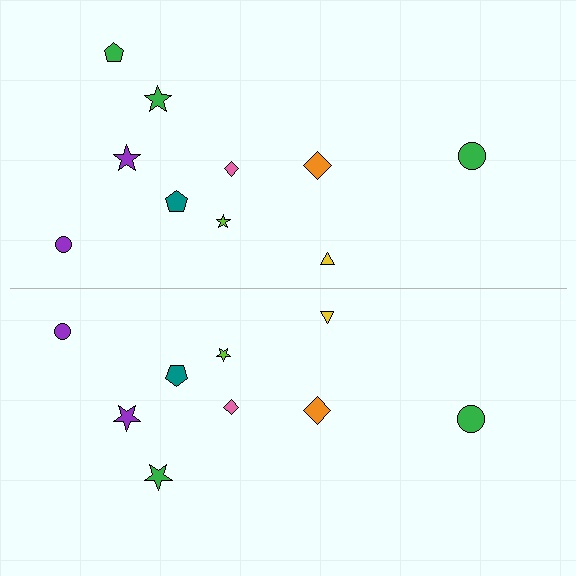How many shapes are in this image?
There are 19 shapes in this image.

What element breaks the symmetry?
A green pentagon is missing from the bottom side.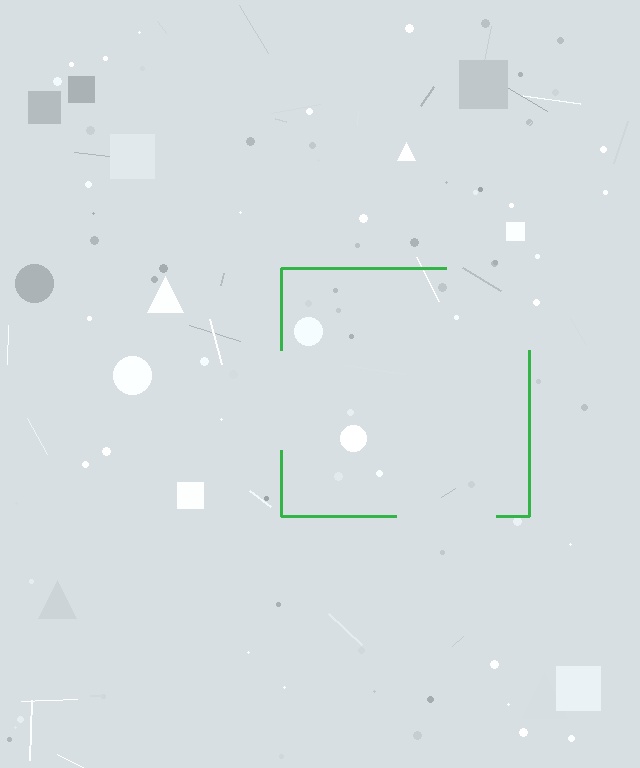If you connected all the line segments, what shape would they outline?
They would outline a square.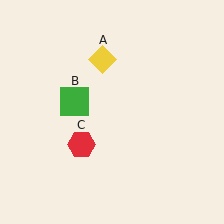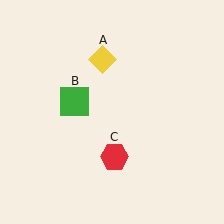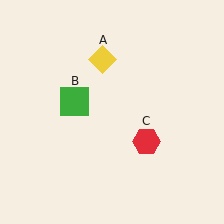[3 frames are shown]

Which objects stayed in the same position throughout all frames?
Yellow diamond (object A) and green square (object B) remained stationary.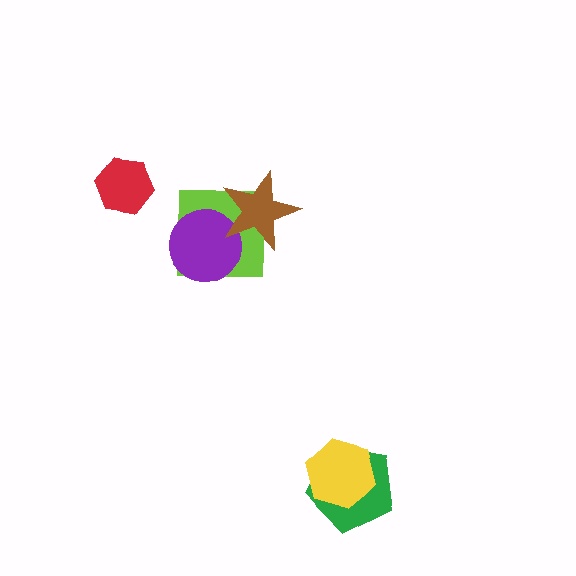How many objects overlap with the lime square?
2 objects overlap with the lime square.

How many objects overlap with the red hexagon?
0 objects overlap with the red hexagon.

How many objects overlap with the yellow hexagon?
1 object overlaps with the yellow hexagon.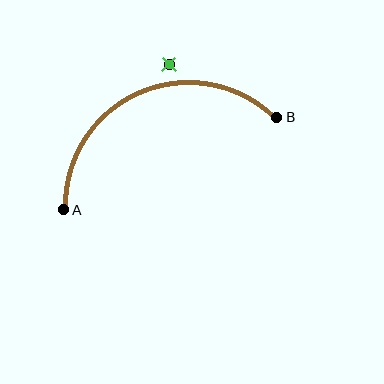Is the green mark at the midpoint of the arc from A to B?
No — the green mark does not lie on the arc at all. It sits slightly outside the curve.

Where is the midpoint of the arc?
The arc midpoint is the point on the curve farthest from the straight line joining A and B. It sits above that line.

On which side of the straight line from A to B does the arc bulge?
The arc bulges above the straight line connecting A and B.